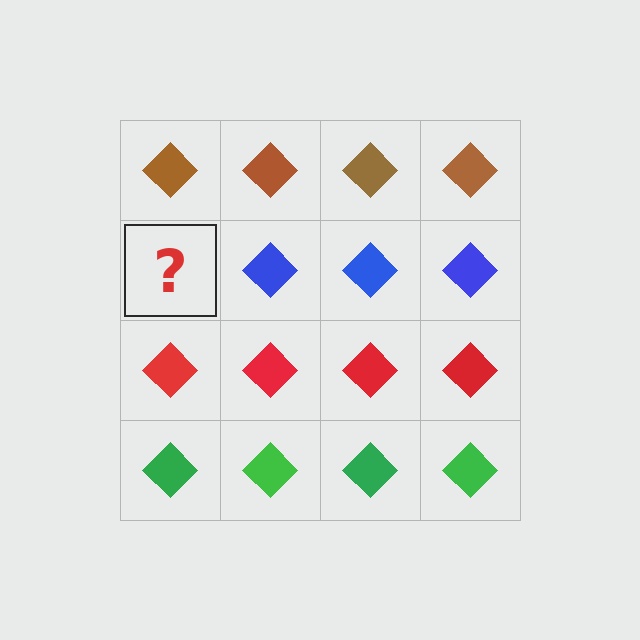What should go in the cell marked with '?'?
The missing cell should contain a blue diamond.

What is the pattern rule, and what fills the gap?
The rule is that each row has a consistent color. The gap should be filled with a blue diamond.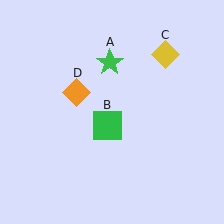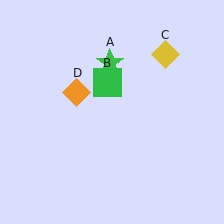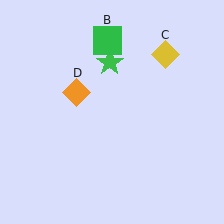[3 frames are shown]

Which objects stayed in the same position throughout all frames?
Green star (object A) and yellow diamond (object C) and orange diamond (object D) remained stationary.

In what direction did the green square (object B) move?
The green square (object B) moved up.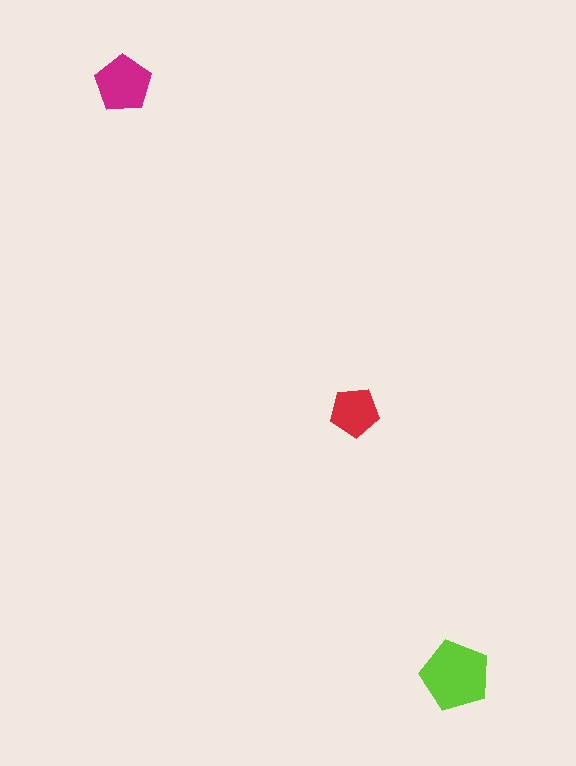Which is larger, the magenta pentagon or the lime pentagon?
The lime one.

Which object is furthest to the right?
The lime pentagon is rightmost.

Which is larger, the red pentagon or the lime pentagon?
The lime one.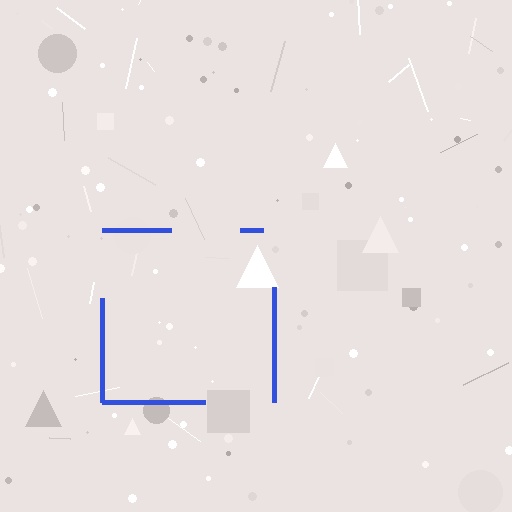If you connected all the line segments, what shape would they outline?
They would outline a square.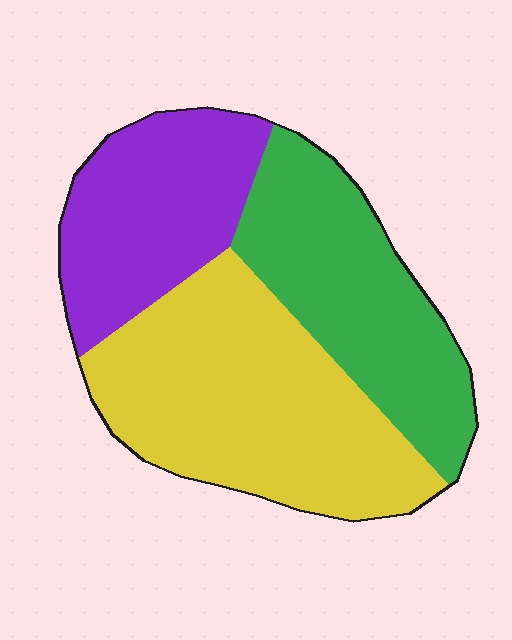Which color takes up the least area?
Purple, at roughly 25%.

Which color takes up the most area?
Yellow, at roughly 45%.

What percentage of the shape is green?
Green covers about 30% of the shape.